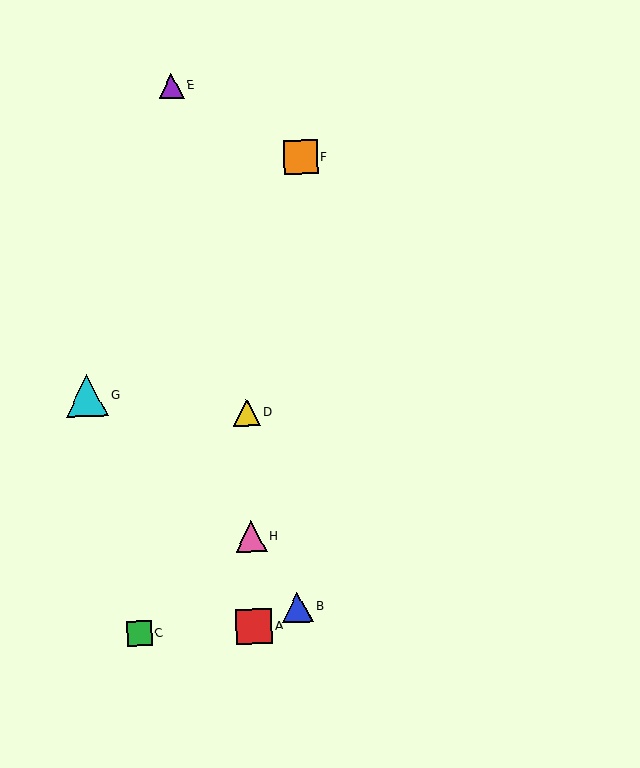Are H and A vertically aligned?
Yes, both are at x≈251.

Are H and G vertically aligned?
No, H is at x≈251 and G is at x≈87.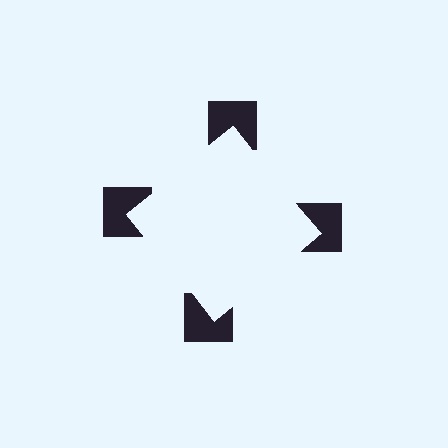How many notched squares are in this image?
There are 4 — one at each vertex of the illusory square.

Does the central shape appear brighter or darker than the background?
It typically appears slightly brighter than the background, even though no actual brightness change is drawn.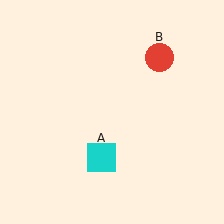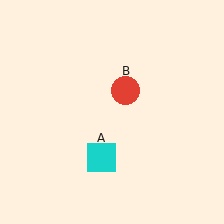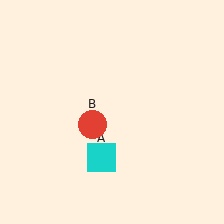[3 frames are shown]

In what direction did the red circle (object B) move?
The red circle (object B) moved down and to the left.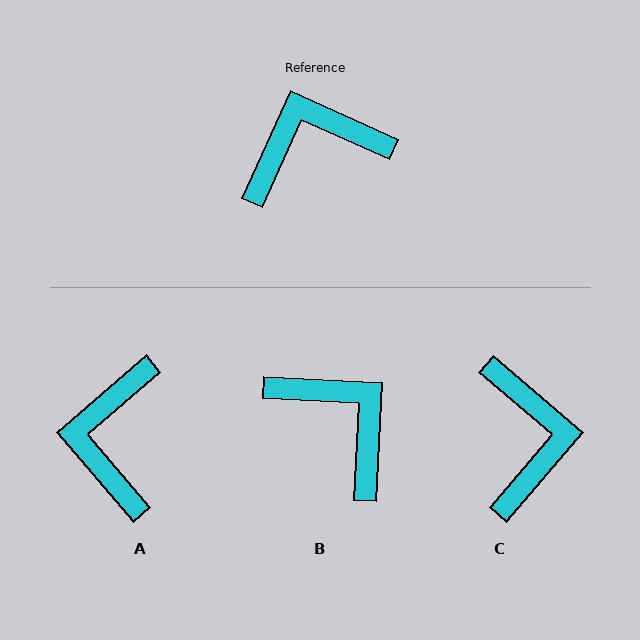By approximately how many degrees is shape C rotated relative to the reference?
Approximately 106 degrees clockwise.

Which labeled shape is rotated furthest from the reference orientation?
C, about 106 degrees away.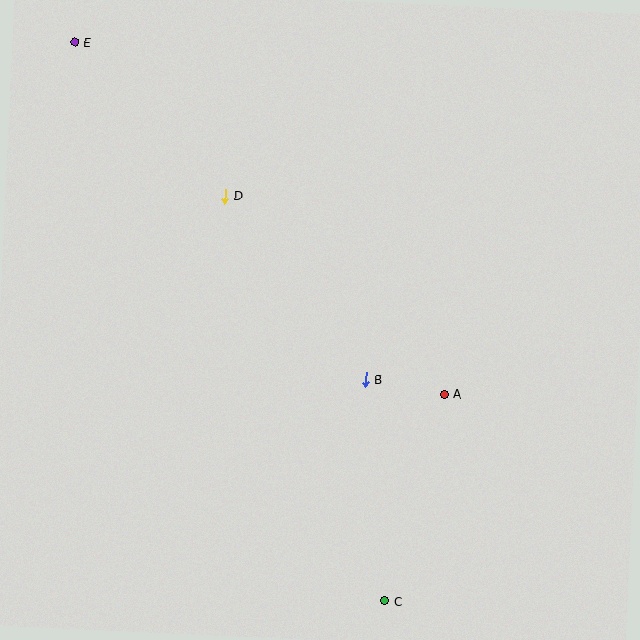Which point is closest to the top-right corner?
Point A is closest to the top-right corner.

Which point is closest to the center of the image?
Point B at (366, 379) is closest to the center.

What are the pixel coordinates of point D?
Point D is at (225, 196).